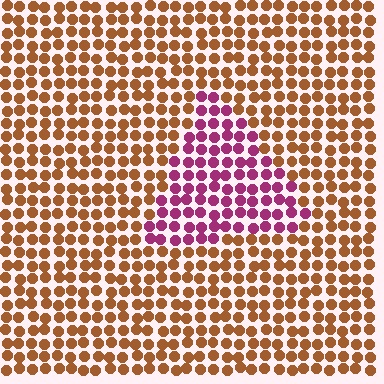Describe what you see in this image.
The image is filled with small brown elements in a uniform arrangement. A triangle-shaped region is visible where the elements are tinted to a slightly different hue, forming a subtle color boundary.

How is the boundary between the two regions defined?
The boundary is defined purely by a slight shift in hue (about 63 degrees). Spacing, size, and orientation are identical on both sides.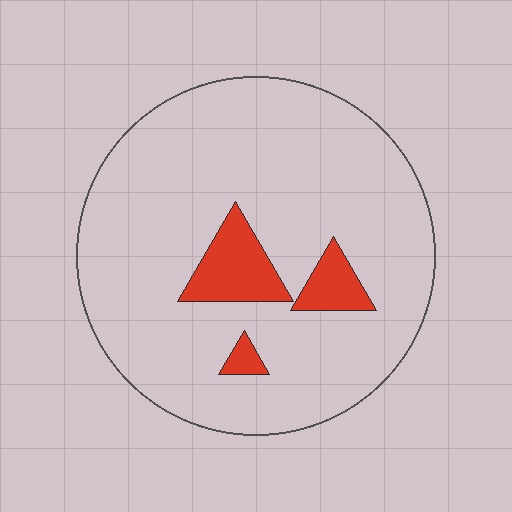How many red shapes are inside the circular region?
3.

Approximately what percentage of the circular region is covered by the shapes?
Approximately 10%.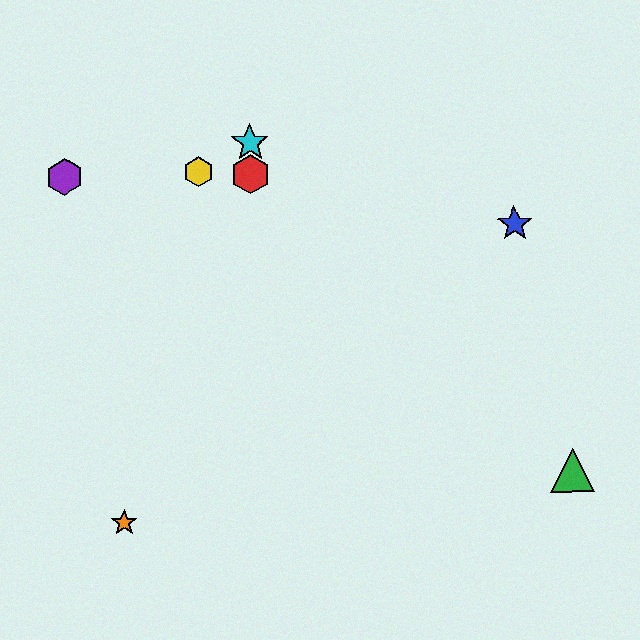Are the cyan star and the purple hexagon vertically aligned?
No, the cyan star is at x≈250 and the purple hexagon is at x≈64.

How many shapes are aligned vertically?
2 shapes (the red hexagon, the cyan star) are aligned vertically.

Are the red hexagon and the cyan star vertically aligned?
Yes, both are at x≈250.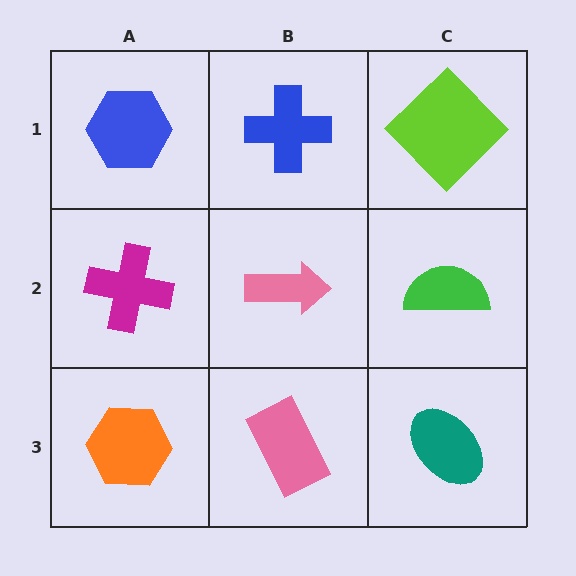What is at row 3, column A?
An orange hexagon.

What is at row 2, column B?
A pink arrow.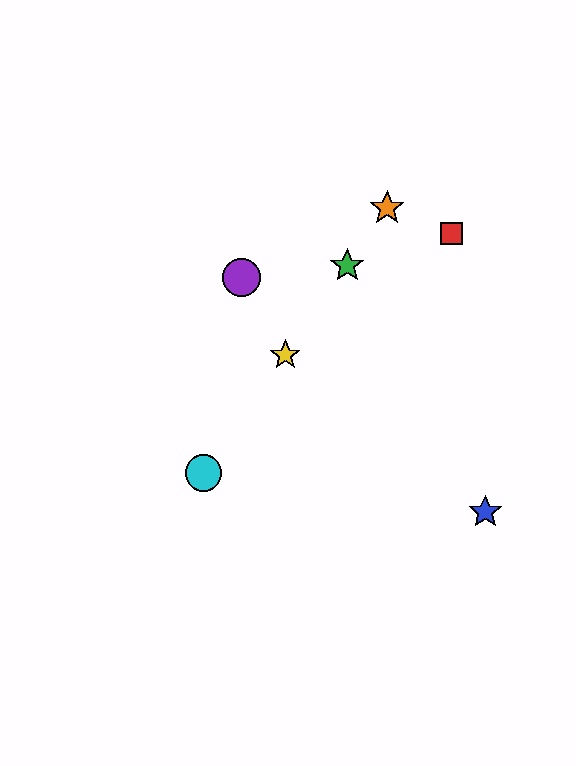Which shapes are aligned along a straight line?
The green star, the yellow star, the orange star, the cyan circle are aligned along a straight line.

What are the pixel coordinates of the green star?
The green star is at (347, 266).